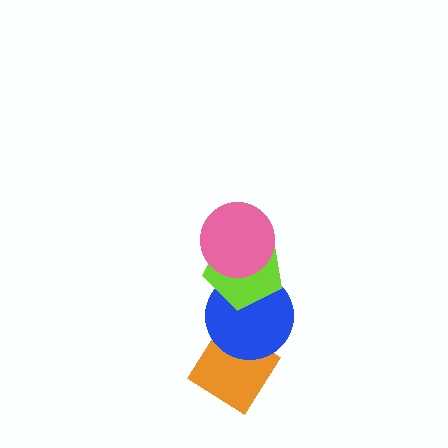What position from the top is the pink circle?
The pink circle is 1st from the top.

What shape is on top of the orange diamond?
The blue circle is on top of the orange diamond.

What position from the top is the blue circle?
The blue circle is 3rd from the top.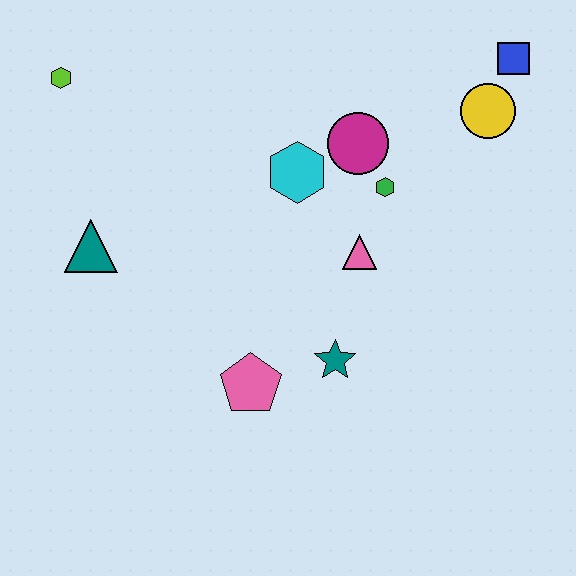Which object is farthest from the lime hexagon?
The blue square is farthest from the lime hexagon.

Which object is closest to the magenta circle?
The green hexagon is closest to the magenta circle.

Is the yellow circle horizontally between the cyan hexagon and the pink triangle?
No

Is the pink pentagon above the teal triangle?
No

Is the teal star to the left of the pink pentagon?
No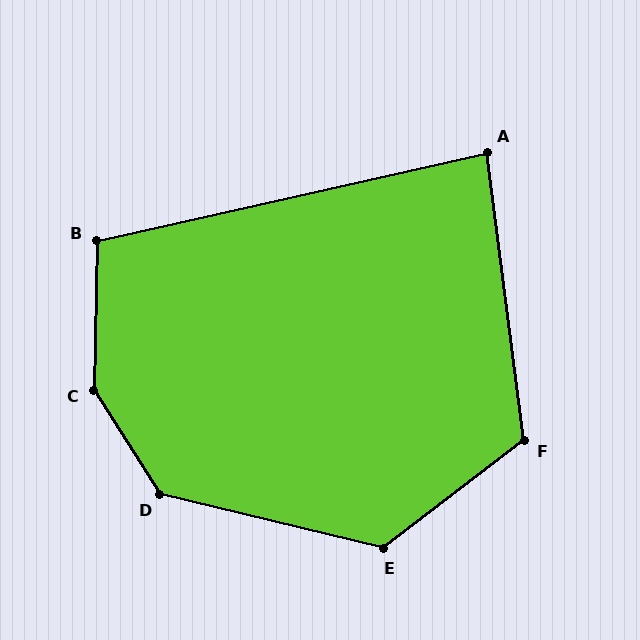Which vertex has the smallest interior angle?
A, at approximately 84 degrees.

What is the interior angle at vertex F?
Approximately 120 degrees (obtuse).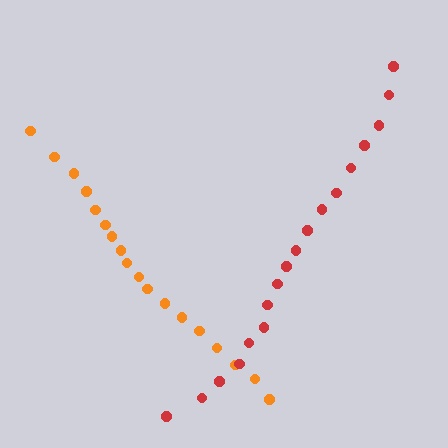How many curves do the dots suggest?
There are 2 distinct paths.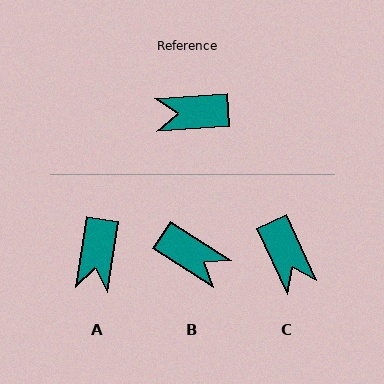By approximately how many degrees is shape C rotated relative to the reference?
Approximately 111 degrees counter-clockwise.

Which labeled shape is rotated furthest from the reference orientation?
B, about 144 degrees away.